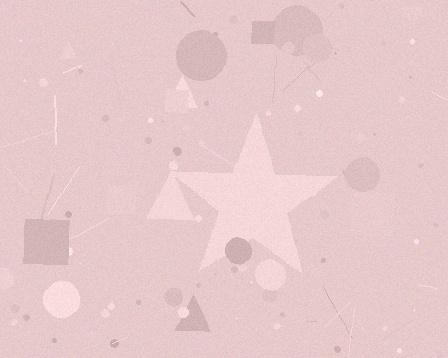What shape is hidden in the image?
A star is hidden in the image.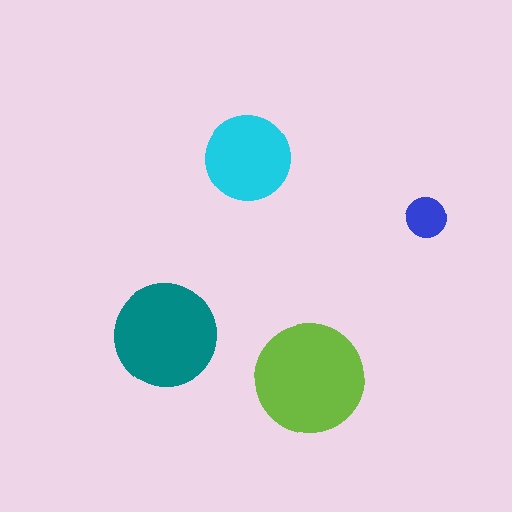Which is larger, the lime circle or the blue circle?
The lime one.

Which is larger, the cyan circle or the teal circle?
The teal one.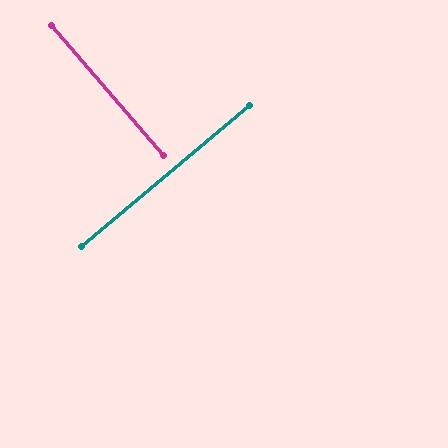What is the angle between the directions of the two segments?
Approximately 89 degrees.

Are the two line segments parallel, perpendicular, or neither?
Perpendicular — they meet at approximately 89°.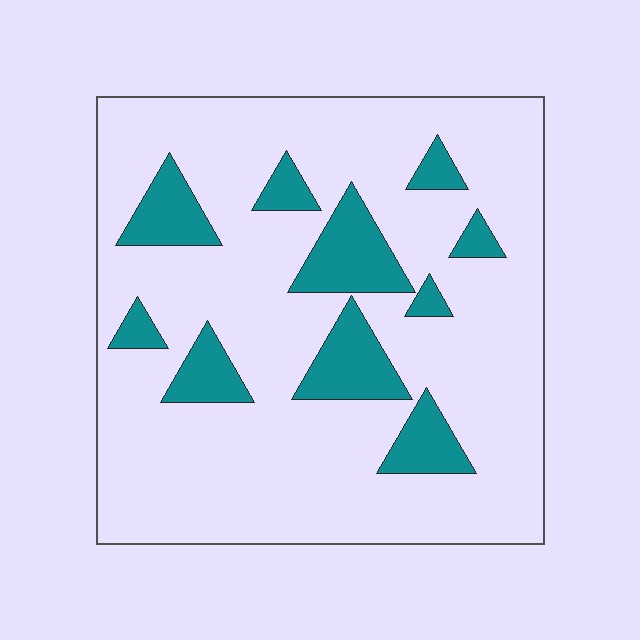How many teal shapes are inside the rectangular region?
10.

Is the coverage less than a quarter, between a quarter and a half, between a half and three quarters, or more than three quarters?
Less than a quarter.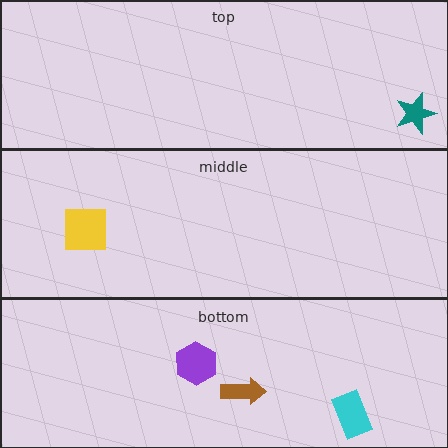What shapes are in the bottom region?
The brown arrow, the cyan rectangle, the purple hexagon.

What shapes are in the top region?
The teal star.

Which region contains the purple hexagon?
The bottom region.